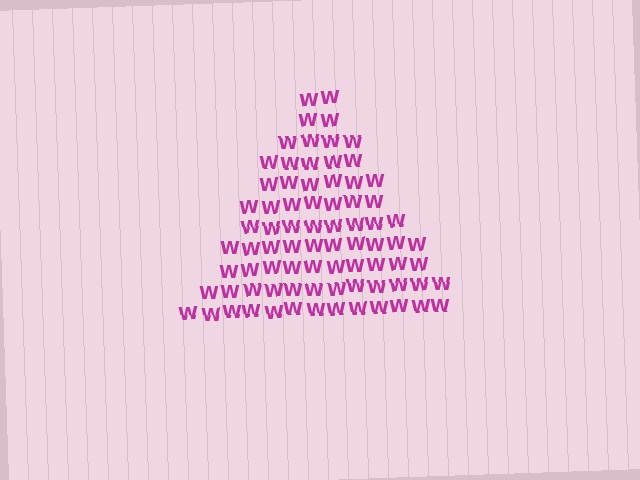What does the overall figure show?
The overall figure shows a triangle.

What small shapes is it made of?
It is made of small letter W's.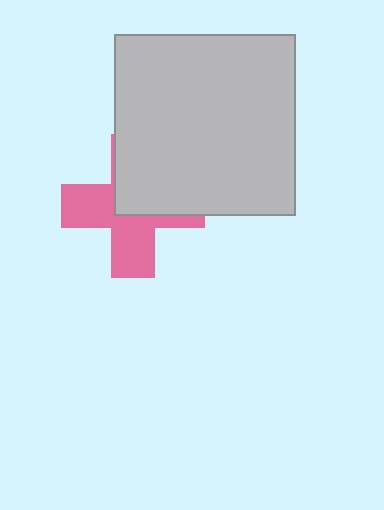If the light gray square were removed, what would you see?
You would see the complete pink cross.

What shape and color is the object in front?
The object in front is a light gray square.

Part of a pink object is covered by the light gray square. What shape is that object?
It is a cross.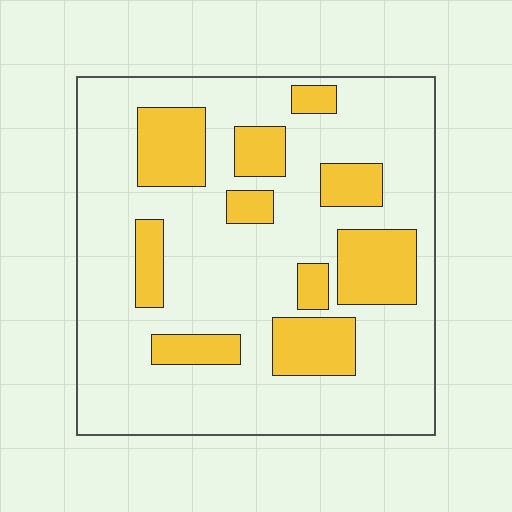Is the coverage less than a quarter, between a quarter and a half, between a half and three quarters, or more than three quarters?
Less than a quarter.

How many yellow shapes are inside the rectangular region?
10.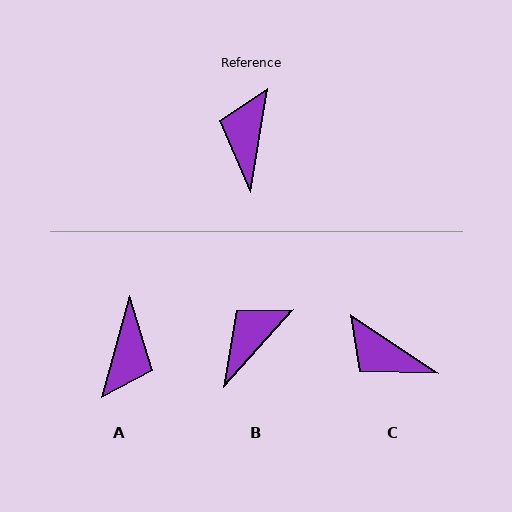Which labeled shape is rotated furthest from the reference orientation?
A, about 174 degrees away.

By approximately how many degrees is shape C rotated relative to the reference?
Approximately 65 degrees counter-clockwise.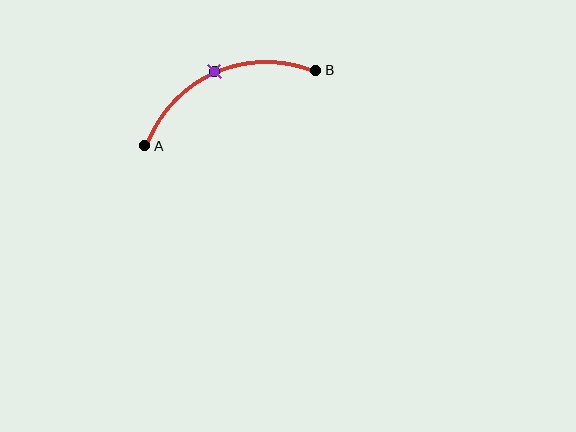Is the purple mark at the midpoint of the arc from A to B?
Yes. The purple mark lies on the arc at equal arc-length from both A and B — it is the arc midpoint.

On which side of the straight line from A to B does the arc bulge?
The arc bulges above the straight line connecting A and B.